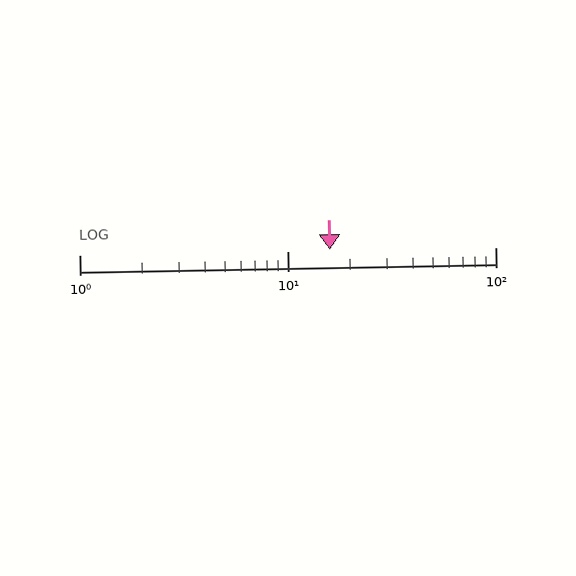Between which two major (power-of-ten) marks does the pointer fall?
The pointer is between 10 and 100.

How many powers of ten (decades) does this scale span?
The scale spans 2 decades, from 1 to 100.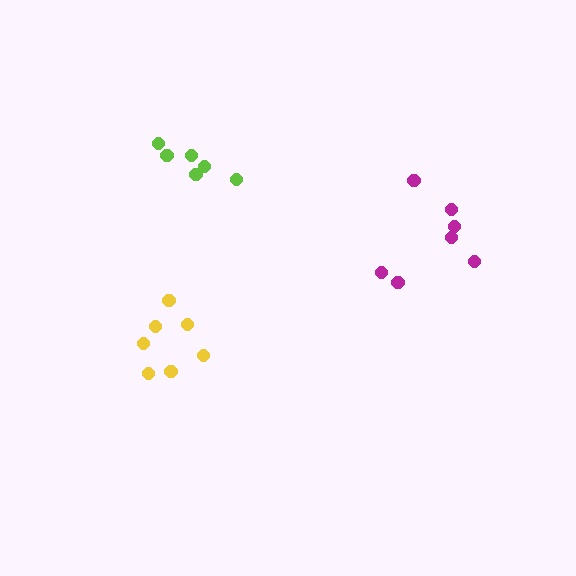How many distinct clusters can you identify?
There are 3 distinct clusters.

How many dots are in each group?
Group 1: 6 dots, Group 2: 7 dots, Group 3: 7 dots (20 total).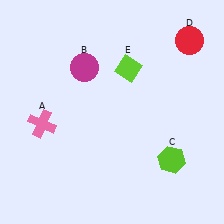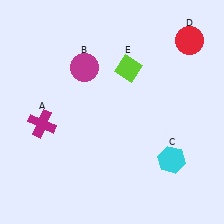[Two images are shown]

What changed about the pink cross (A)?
In Image 1, A is pink. In Image 2, it changed to magenta.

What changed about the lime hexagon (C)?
In Image 1, C is lime. In Image 2, it changed to cyan.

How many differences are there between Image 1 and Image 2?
There are 2 differences between the two images.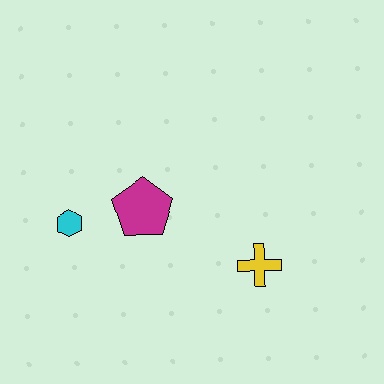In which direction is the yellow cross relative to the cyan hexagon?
The yellow cross is to the right of the cyan hexagon.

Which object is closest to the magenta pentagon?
The cyan hexagon is closest to the magenta pentagon.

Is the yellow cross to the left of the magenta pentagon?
No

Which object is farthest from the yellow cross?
The cyan hexagon is farthest from the yellow cross.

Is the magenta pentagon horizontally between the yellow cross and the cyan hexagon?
Yes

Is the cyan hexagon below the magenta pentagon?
Yes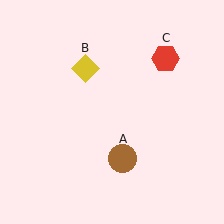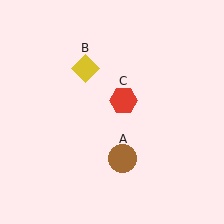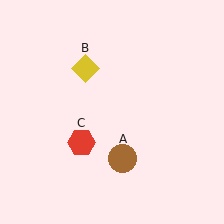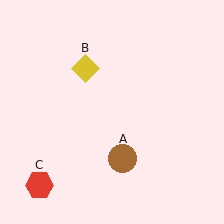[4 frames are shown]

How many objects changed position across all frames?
1 object changed position: red hexagon (object C).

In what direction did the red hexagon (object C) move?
The red hexagon (object C) moved down and to the left.